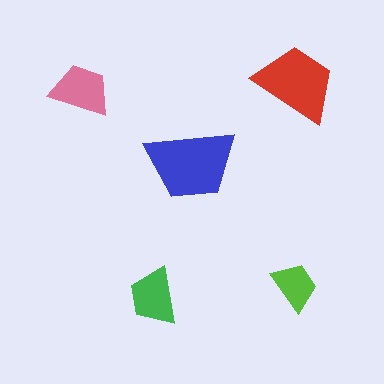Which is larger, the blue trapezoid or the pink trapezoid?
The blue one.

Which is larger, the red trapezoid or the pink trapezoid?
The red one.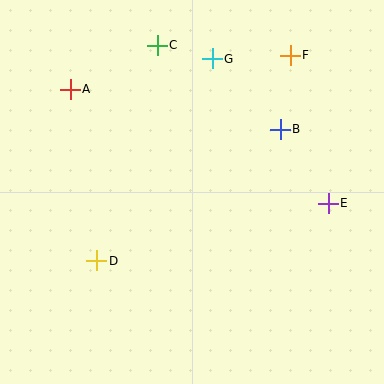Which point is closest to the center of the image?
Point B at (280, 129) is closest to the center.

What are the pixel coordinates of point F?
Point F is at (290, 55).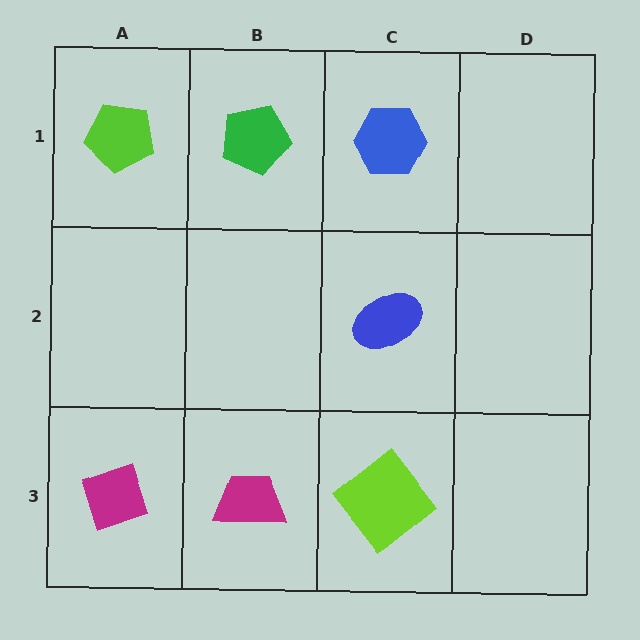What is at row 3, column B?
A magenta trapezoid.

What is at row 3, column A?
A magenta diamond.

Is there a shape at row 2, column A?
No, that cell is empty.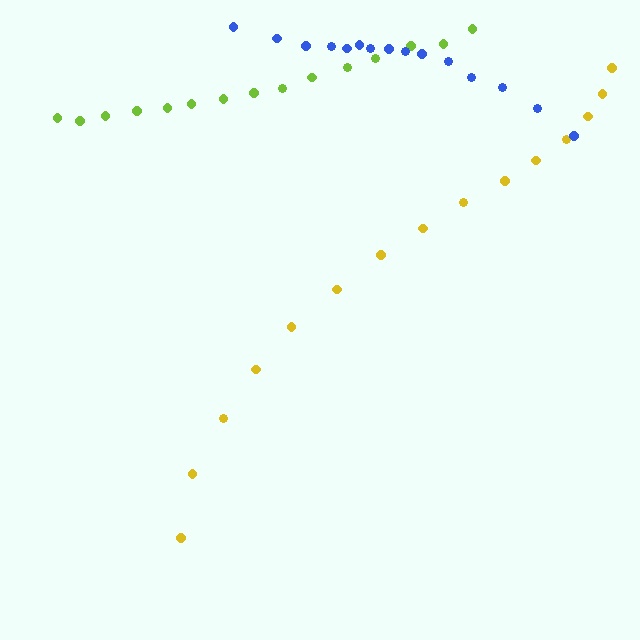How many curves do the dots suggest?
There are 3 distinct paths.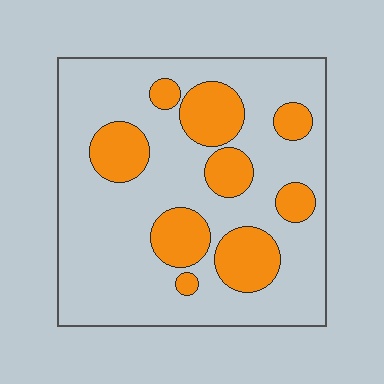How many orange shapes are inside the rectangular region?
9.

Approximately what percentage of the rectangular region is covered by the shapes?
Approximately 25%.